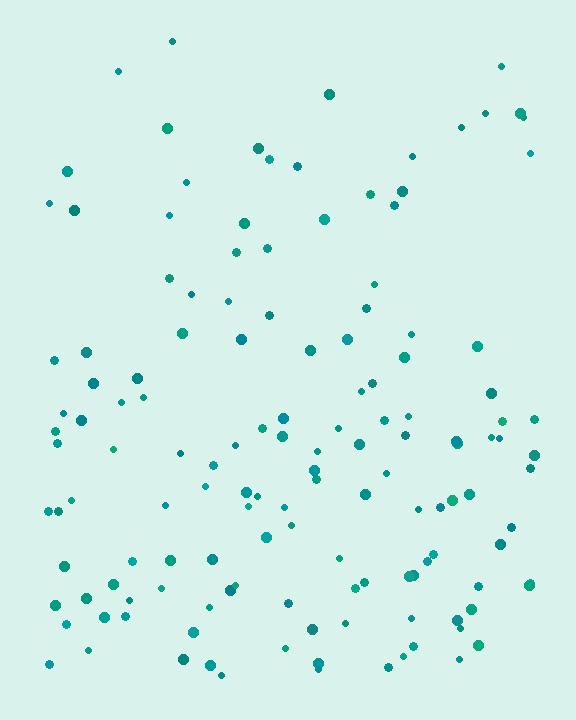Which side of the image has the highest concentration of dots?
The bottom.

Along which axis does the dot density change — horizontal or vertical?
Vertical.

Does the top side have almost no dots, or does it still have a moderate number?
Still a moderate number, just noticeably fewer than the bottom.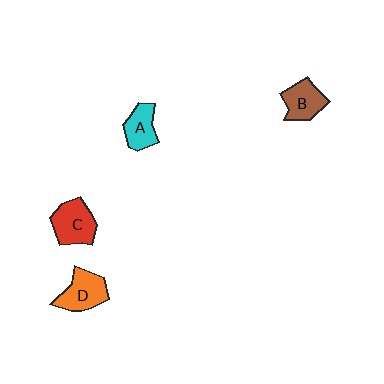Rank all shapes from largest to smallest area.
From largest to smallest: C (red), D (orange), B (brown), A (cyan).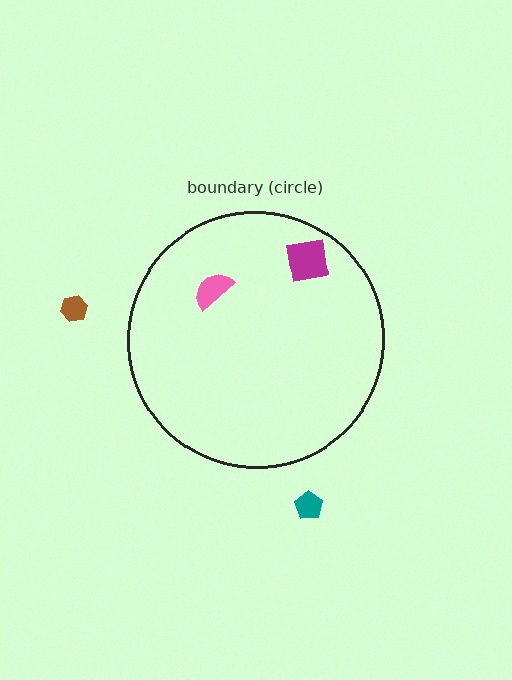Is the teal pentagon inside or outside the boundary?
Outside.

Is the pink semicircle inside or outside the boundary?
Inside.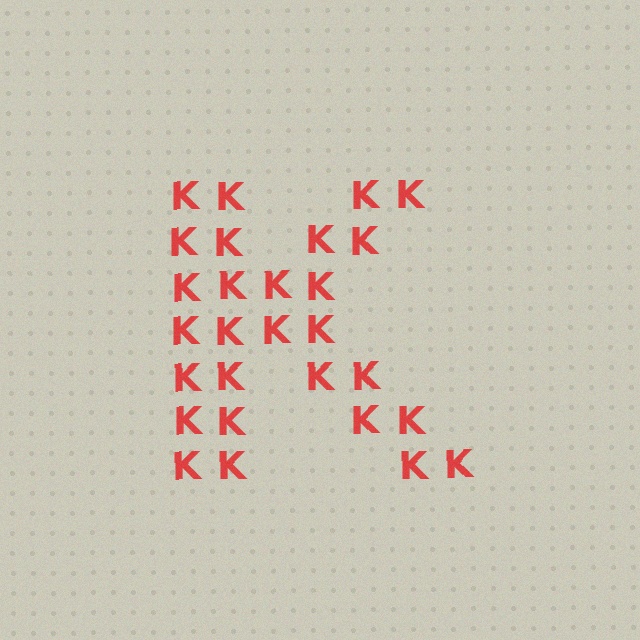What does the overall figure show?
The overall figure shows the letter K.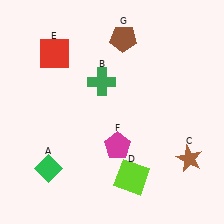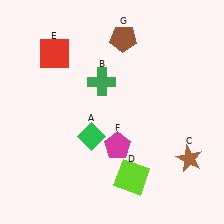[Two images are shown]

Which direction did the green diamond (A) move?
The green diamond (A) moved right.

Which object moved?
The green diamond (A) moved right.